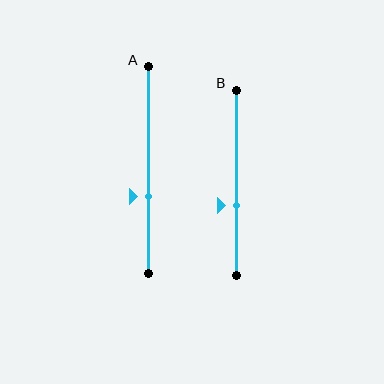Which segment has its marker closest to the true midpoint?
Segment B has its marker closest to the true midpoint.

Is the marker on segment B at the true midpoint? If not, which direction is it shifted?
No, the marker on segment B is shifted downward by about 12% of the segment length.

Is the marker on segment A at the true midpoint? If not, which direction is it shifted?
No, the marker on segment A is shifted downward by about 13% of the segment length.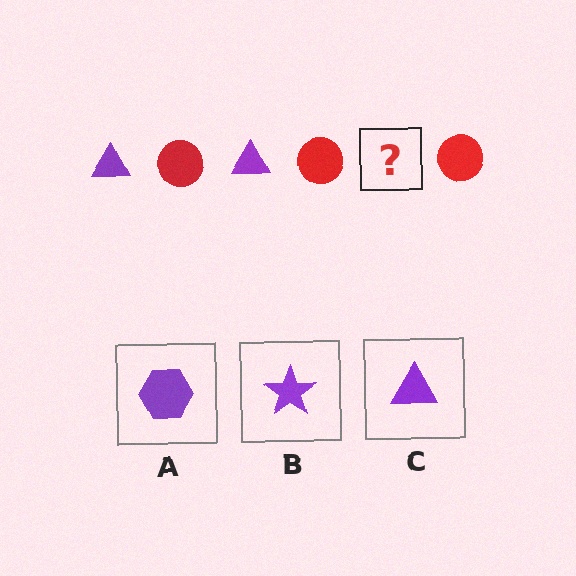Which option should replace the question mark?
Option C.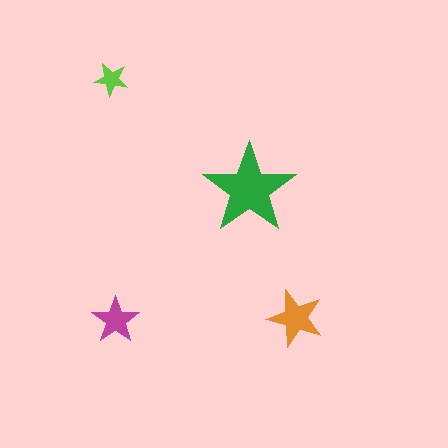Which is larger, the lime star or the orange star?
The orange one.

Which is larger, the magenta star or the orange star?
The orange one.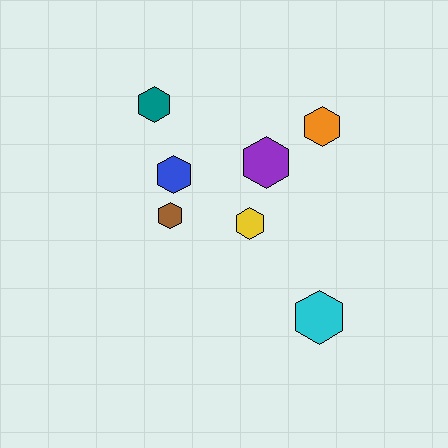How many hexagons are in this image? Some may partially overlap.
There are 7 hexagons.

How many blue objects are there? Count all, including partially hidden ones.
There is 1 blue object.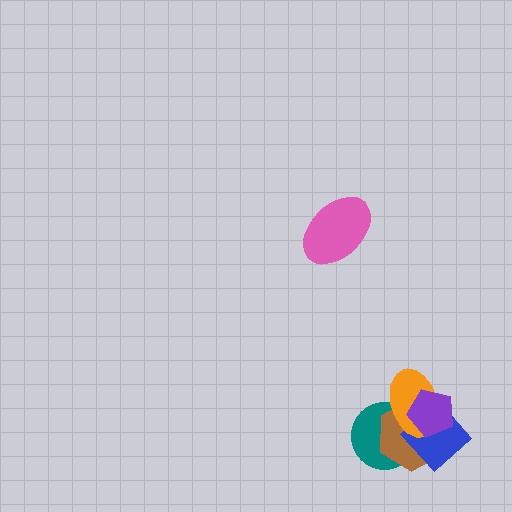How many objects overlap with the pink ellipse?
0 objects overlap with the pink ellipse.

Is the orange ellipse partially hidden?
Yes, it is partially covered by another shape.